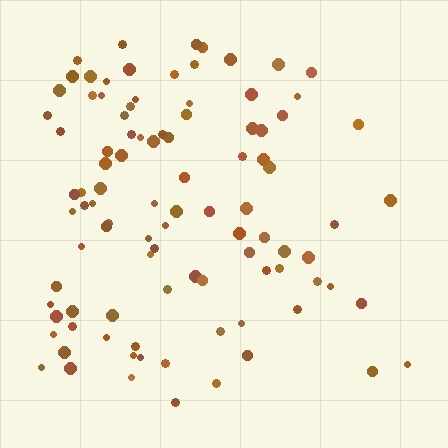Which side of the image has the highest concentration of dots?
The left.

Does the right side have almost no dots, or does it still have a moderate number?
Still a moderate number, just noticeably fewer than the left.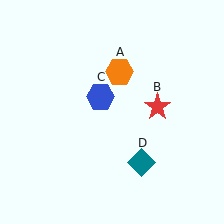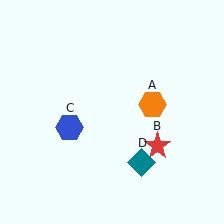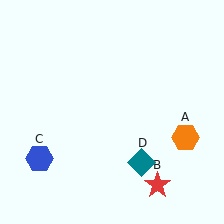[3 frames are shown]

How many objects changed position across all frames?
3 objects changed position: orange hexagon (object A), red star (object B), blue hexagon (object C).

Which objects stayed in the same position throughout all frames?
Teal diamond (object D) remained stationary.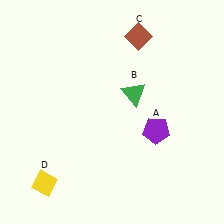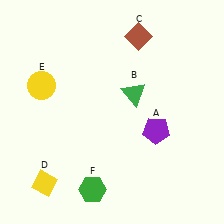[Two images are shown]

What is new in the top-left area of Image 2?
A yellow circle (E) was added in the top-left area of Image 2.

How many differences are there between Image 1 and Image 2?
There are 2 differences between the two images.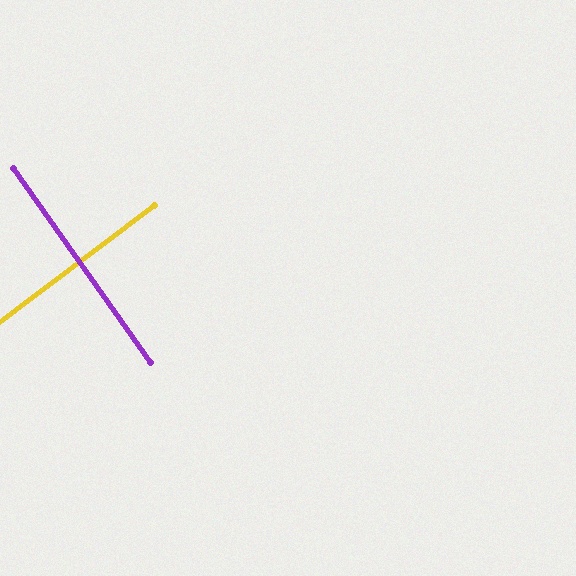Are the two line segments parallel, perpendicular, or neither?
Perpendicular — they meet at approximately 89°.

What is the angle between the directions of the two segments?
Approximately 89 degrees.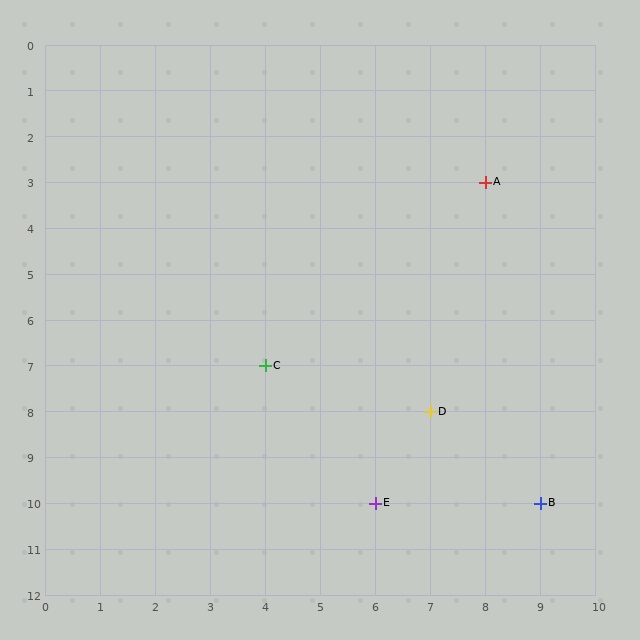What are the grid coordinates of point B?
Point B is at grid coordinates (9, 10).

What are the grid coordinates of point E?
Point E is at grid coordinates (6, 10).